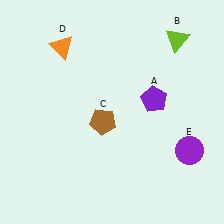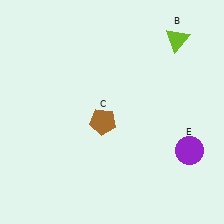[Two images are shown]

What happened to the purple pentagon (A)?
The purple pentagon (A) was removed in Image 2. It was in the top-right area of Image 1.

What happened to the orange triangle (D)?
The orange triangle (D) was removed in Image 2. It was in the top-left area of Image 1.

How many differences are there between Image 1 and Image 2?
There are 2 differences between the two images.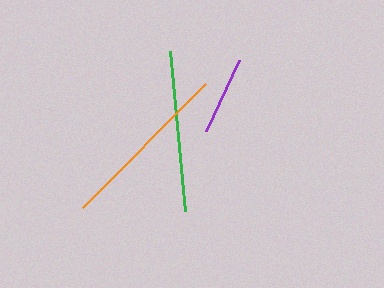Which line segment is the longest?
The orange line is the longest at approximately 175 pixels.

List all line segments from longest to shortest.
From longest to shortest: orange, green, purple.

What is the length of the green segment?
The green segment is approximately 161 pixels long.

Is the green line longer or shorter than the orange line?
The orange line is longer than the green line.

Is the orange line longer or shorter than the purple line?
The orange line is longer than the purple line.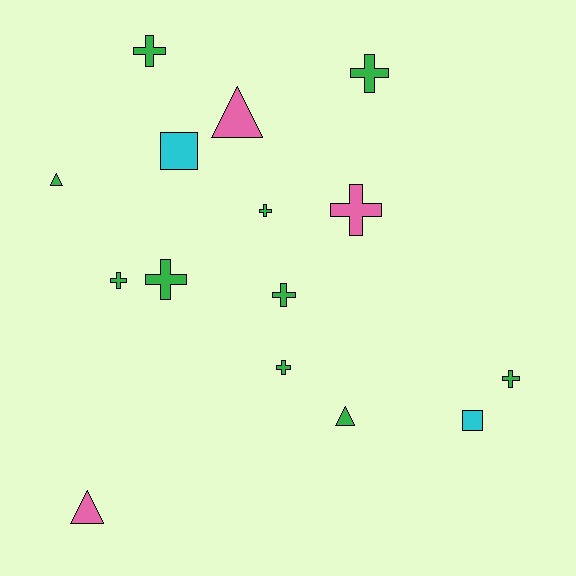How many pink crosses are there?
There is 1 pink cross.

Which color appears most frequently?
Green, with 10 objects.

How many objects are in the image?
There are 15 objects.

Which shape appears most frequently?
Cross, with 9 objects.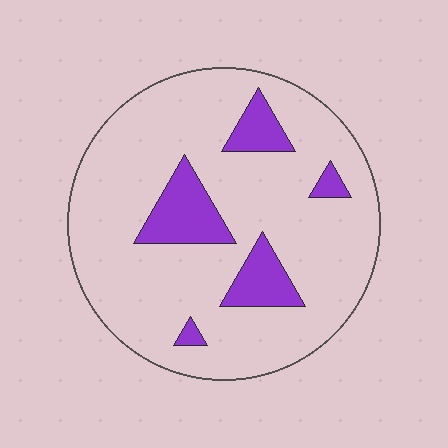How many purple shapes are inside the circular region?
5.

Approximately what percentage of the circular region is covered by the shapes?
Approximately 15%.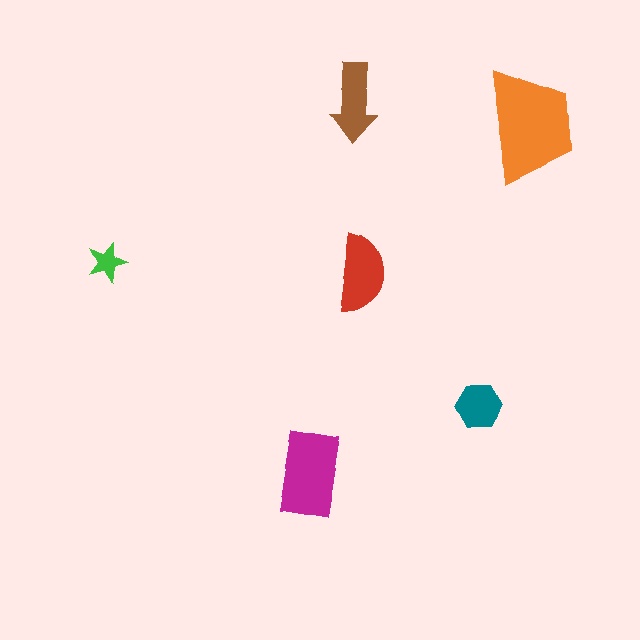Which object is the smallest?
The green star.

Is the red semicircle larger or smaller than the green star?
Larger.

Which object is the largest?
The orange trapezoid.